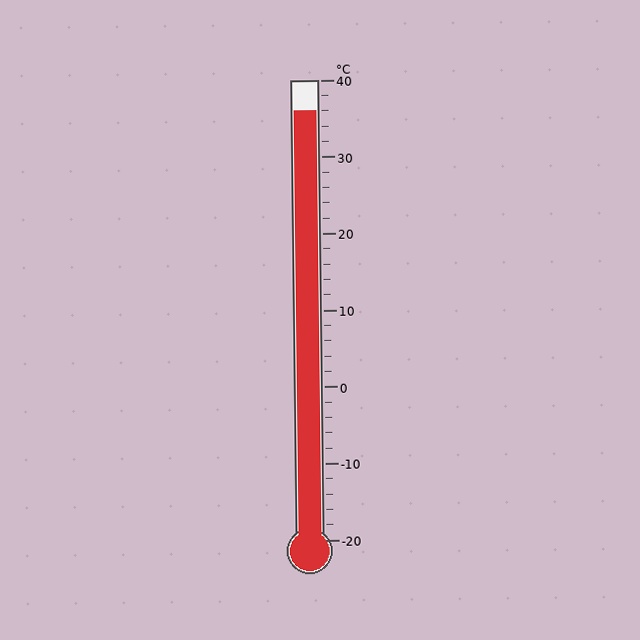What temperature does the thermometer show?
The thermometer shows approximately 36°C.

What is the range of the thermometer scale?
The thermometer scale ranges from -20°C to 40°C.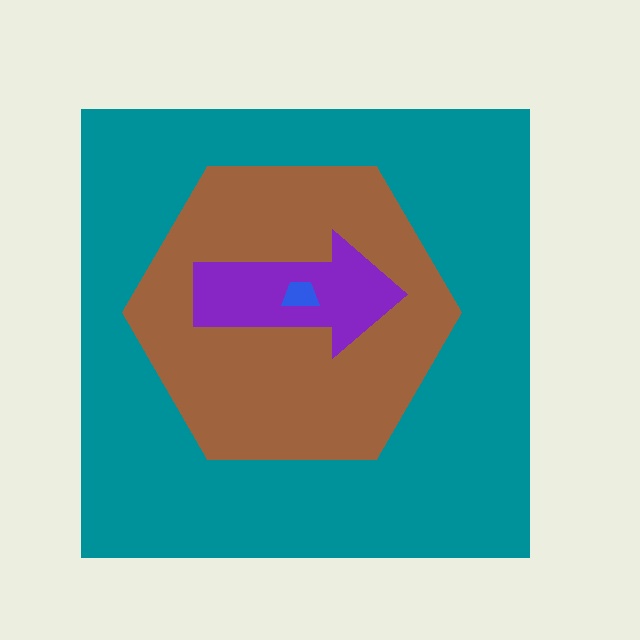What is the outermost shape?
The teal square.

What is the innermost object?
The blue trapezoid.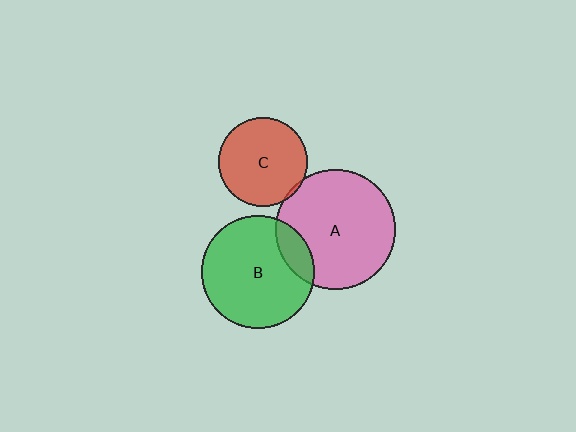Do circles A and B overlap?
Yes.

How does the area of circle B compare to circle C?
Approximately 1.6 times.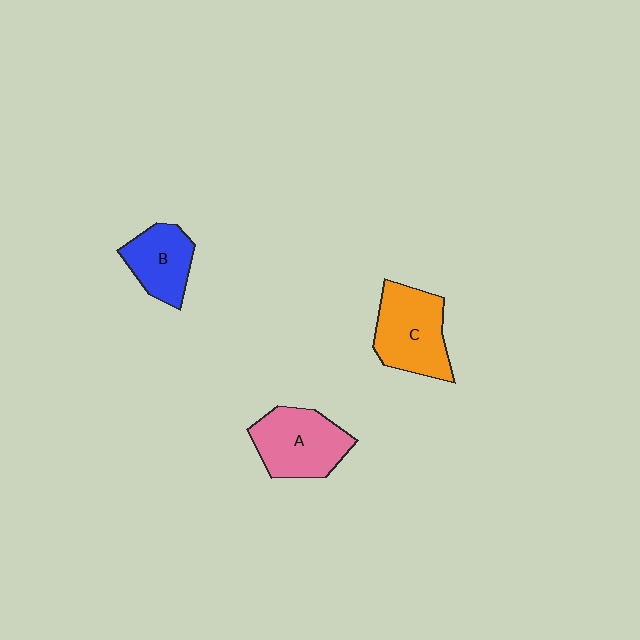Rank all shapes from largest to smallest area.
From largest to smallest: C (orange), A (pink), B (blue).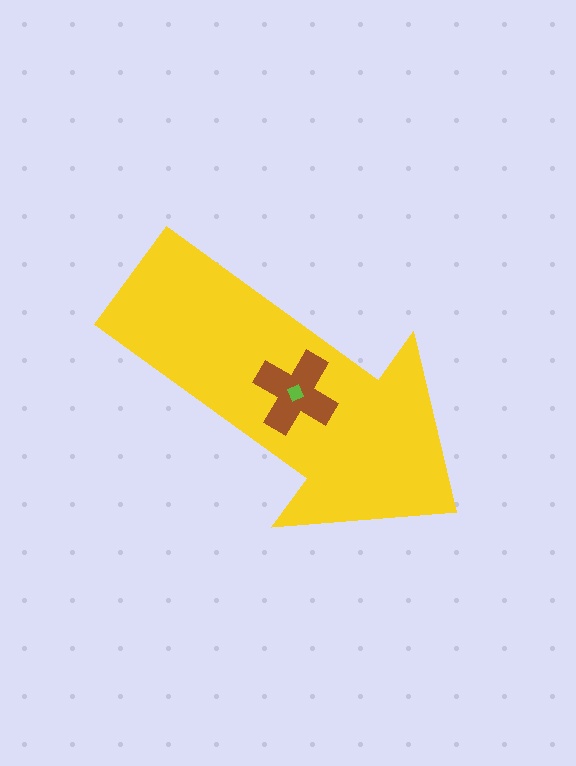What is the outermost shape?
The yellow arrow.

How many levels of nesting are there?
3.